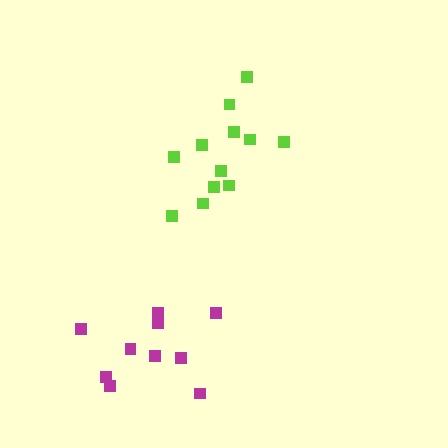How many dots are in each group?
Group 1: 10 dots, Group 2: 12 dots (22 total).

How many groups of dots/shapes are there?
There are 2 groups.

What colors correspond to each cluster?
The clusters are colored: magenta, lime.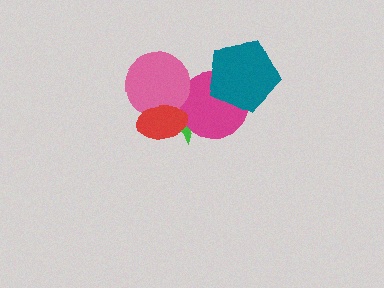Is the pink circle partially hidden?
Yes, it is partially covered by another shape.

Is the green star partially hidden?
Yes, it is partially covered by another shape.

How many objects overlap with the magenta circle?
2 objects overlap with the magenta circle.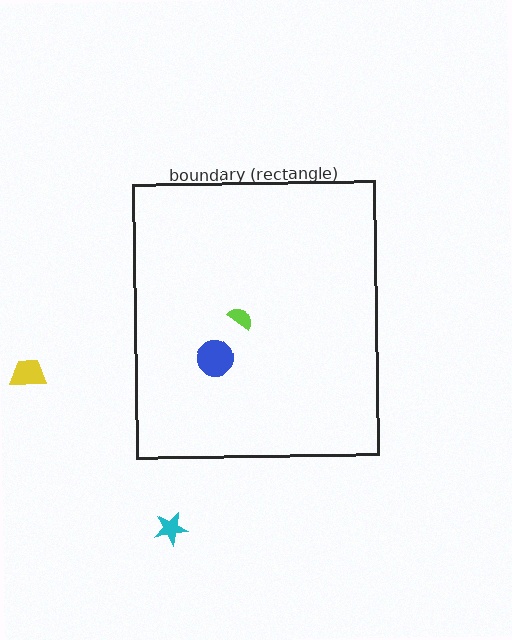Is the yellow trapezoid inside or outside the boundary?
Outside.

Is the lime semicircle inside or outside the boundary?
Inside.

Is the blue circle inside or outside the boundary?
Inside.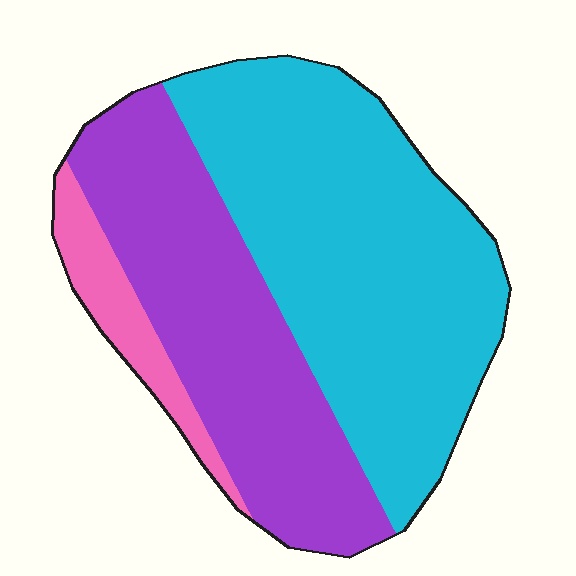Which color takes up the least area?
Pink, at roughly 10%.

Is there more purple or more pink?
Purple.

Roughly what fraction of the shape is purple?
Purple takes up about three eighths (3/8) of the shape.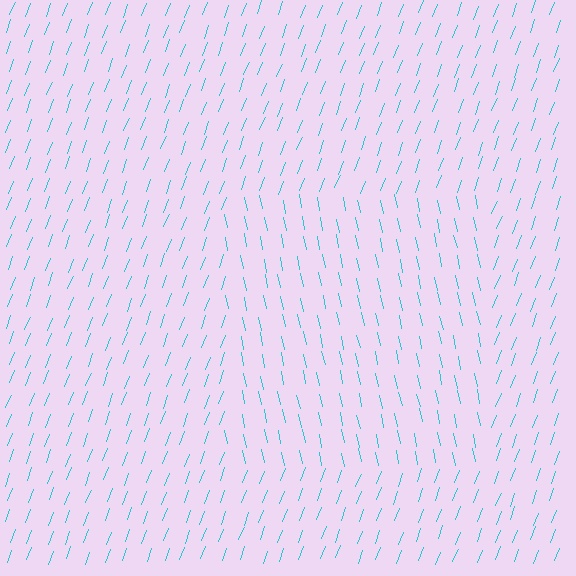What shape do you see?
I see a rectangle.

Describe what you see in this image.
The image is filled with small cyan line segments. A rectangle region in the image has lines oriented differently from the surrounding lines, creating a visible texture boundary.